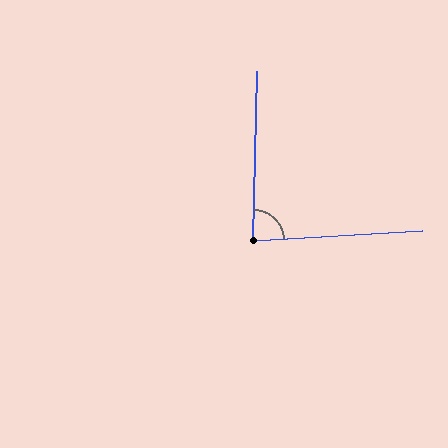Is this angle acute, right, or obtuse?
It is approximately a right angle.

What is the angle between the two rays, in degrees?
Approximately 86 degrees.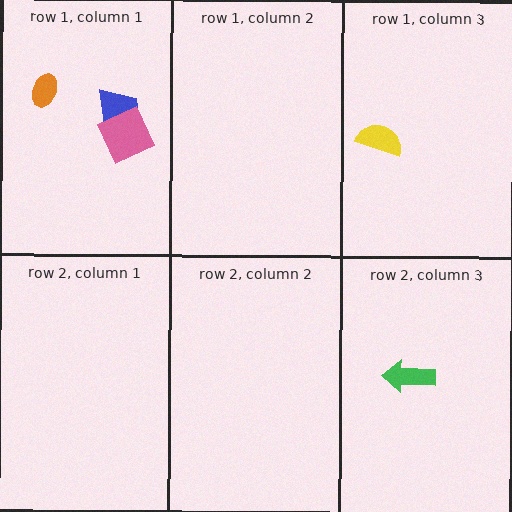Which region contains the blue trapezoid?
The row 1, column 1 region.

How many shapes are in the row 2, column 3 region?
1.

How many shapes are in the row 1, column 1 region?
3.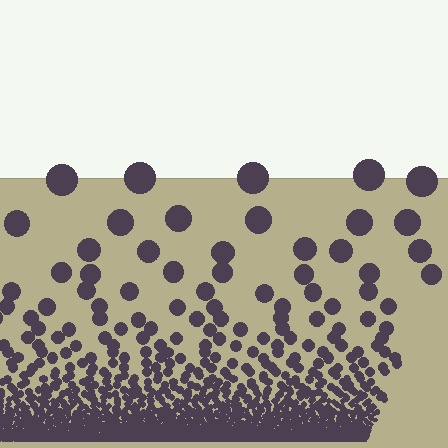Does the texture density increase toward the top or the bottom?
Density increases toward the bottom.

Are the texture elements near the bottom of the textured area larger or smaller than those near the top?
Smaller. The gradient is inverted — elements near the bottom are smaller and denser.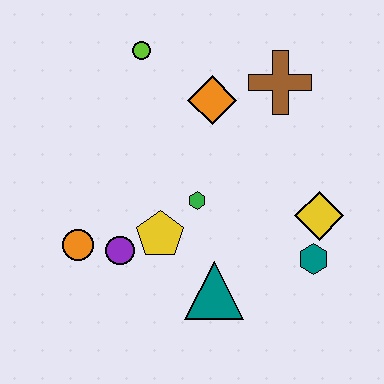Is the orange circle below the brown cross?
Yes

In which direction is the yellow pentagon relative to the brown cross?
The yellow pentagon is below the brown cross.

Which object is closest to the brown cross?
The orange diamond is closest to the brown cross.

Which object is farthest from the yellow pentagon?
The brown cross is farthest from the yellow pentagon.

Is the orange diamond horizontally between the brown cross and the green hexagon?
Yes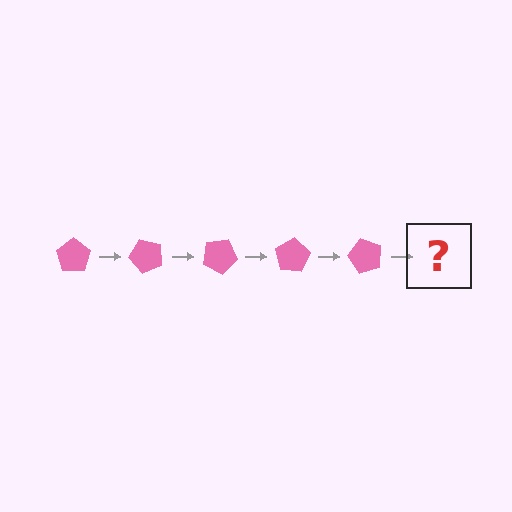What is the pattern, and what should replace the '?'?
The pattern is that the pentagon rotates 50 degrees each step. The '?' should be a pink pentagon rotated 250 degrees.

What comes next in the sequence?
The next element should be a pink pentagon rotated 250 degrees.